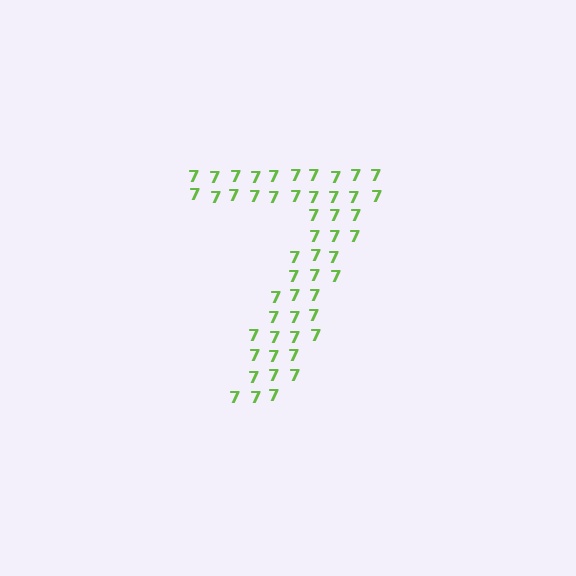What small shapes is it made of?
It is made of small digit 7's.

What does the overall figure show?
The overall figure shows the digit 7.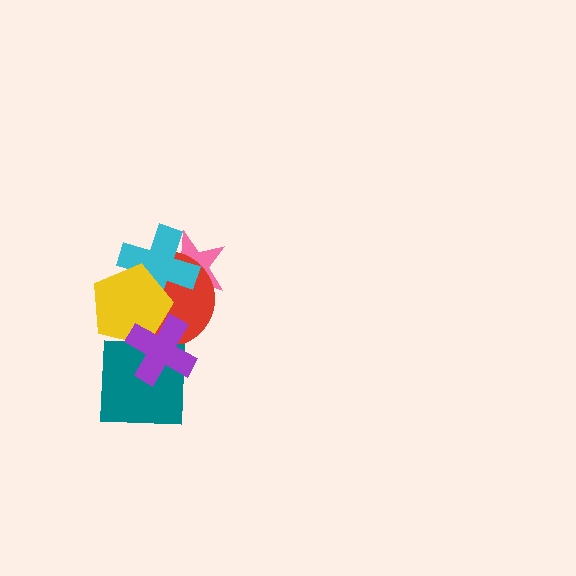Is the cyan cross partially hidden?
Yes, it is partially covered by another shape.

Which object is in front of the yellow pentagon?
The purple cross is in front of the yellow pentagon.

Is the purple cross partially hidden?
No, no other shape covers it.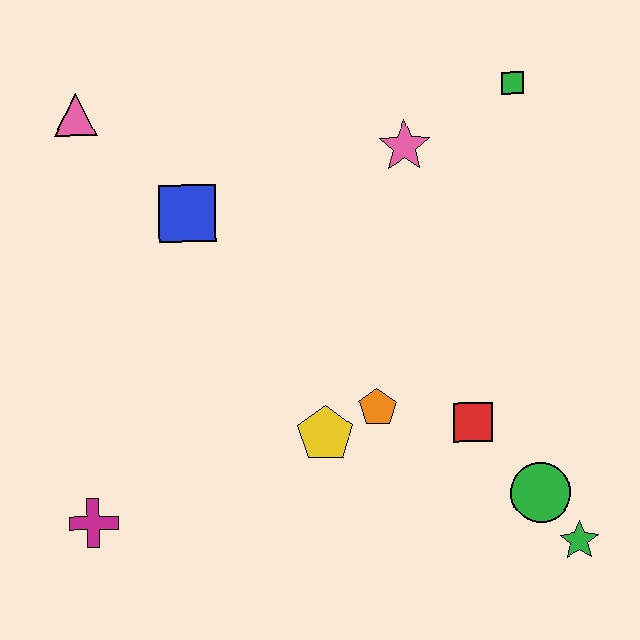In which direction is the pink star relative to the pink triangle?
The pink star is to the right of the pink triangle.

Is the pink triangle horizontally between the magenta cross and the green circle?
No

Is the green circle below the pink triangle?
Yes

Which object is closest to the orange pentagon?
The yellow pentagon is closest to the orange pentagon.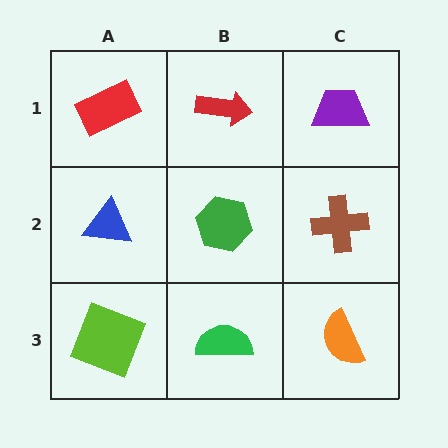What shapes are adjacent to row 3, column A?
A blue triangle (row 2, column A), a green semicircle (row 3, column B).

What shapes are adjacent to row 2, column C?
A purple trapezoid (row 1, column C), an orange semicircle (row 3, column C), a green hexagon (row 2, column B).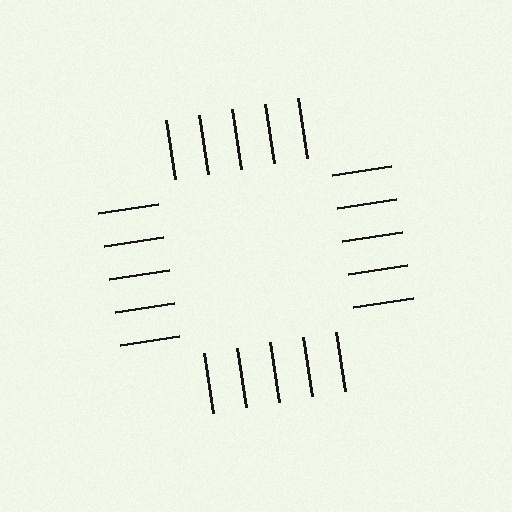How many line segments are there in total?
20 — 5 along each of the 4 edges.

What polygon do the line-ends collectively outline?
An illusory square — the line segments terminate on its edges but no continuous stroke is drawn.